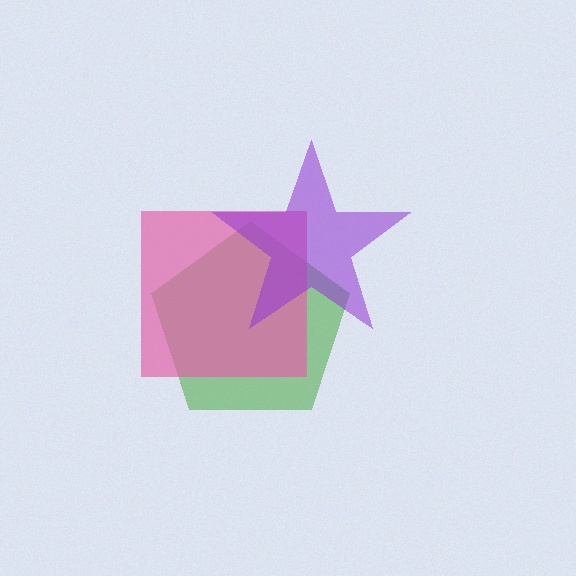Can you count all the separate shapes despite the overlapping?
Yes, there are 3 separate shapes.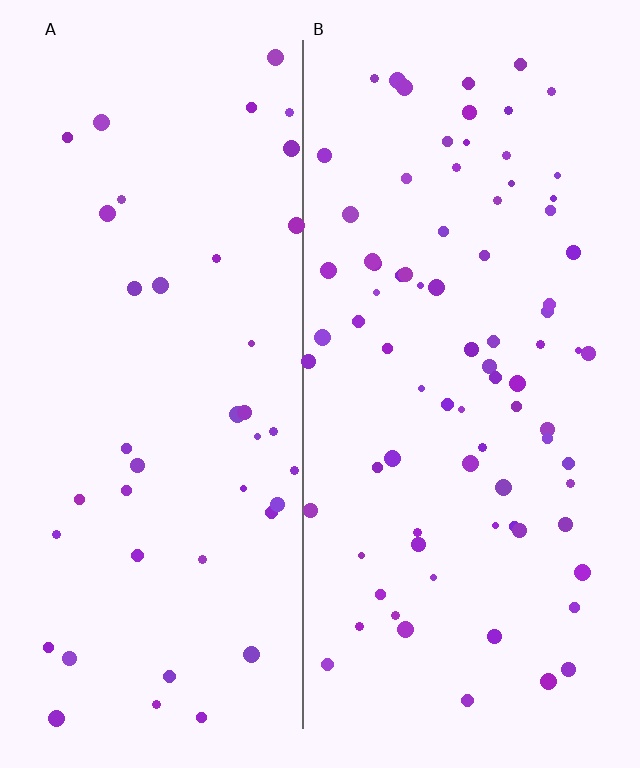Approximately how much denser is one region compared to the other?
Approximately 2.0× — region B over region A.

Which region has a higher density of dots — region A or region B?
B (the right).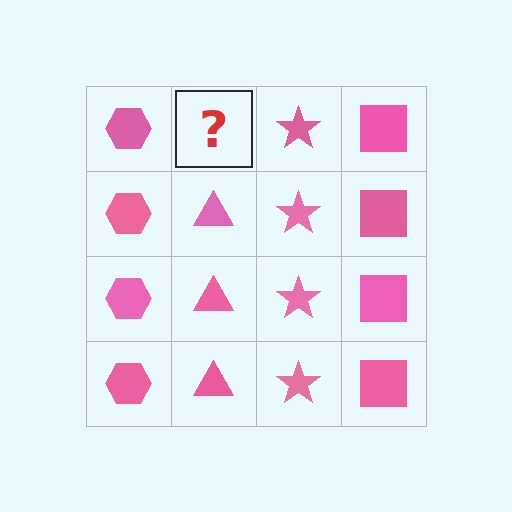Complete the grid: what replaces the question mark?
The question mark should be replaced with a pink triangle.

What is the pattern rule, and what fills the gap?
The rule is that each column has a consistent shape. The gap should be filled with a pink triangle.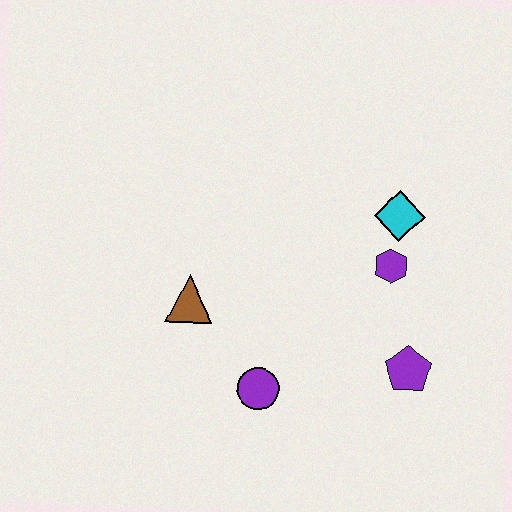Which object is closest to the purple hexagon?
The cyan diamond is closest to the purple hexagon.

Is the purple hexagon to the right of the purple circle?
Yes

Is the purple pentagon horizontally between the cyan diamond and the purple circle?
No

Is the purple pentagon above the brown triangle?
No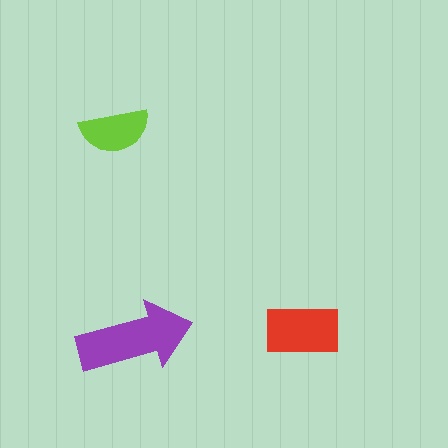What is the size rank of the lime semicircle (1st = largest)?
3rd.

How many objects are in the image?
There are 3 objects in the image.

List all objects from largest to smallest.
The purple arrow, the red rectangle, the lime semicircle.